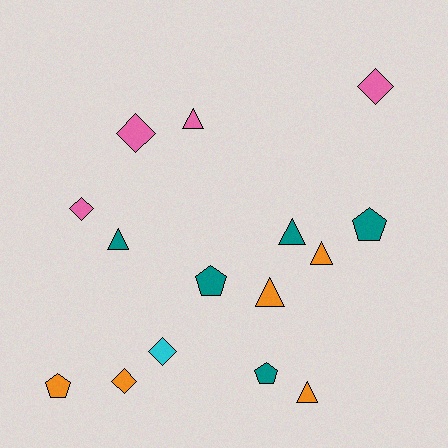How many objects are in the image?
There are 15 objects.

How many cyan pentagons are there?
There are no cyan pentagons.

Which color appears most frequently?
Teal, with 5 objects.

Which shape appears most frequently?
Triangle, with 6 objects.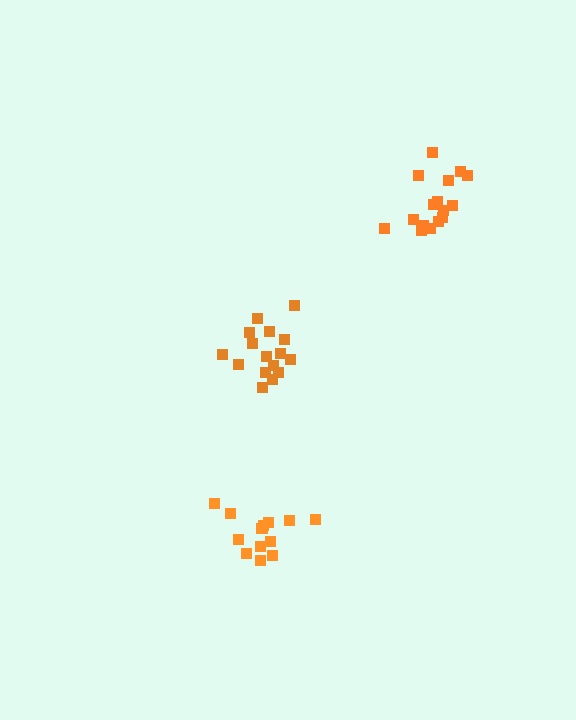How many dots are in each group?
Group 1: 16 dots, Group 2: 14 dots, Group 3: 16 dots (46 total).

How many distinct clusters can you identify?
There are 3 distinct clusters.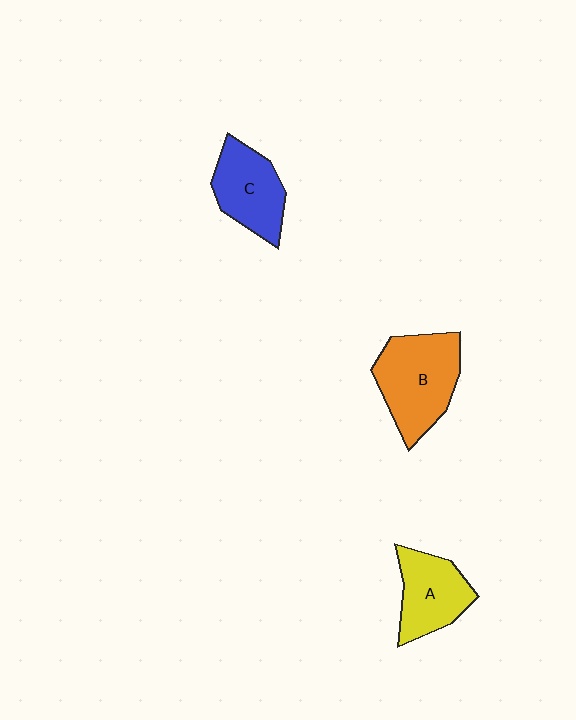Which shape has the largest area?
Shape B (orange).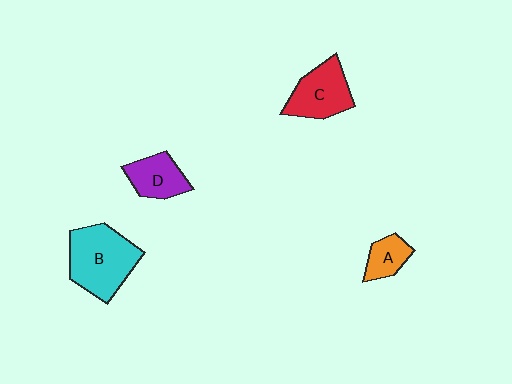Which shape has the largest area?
Shape B (cyan).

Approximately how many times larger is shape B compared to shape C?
Approximately 1.4 times.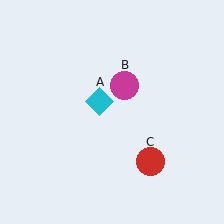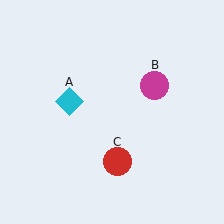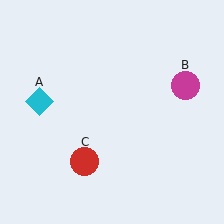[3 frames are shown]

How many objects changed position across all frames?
3 objects changed position: cyan diamond (object A), magenta circle (object B), red circle (object C).